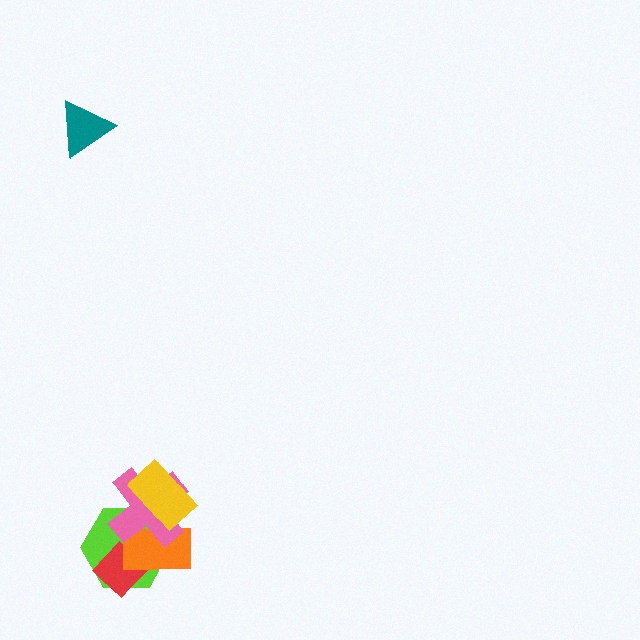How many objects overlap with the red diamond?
2 objects overlap with the red diamond.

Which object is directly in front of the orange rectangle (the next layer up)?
The pink cross is directly in front of the orange rectangle.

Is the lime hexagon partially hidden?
Yes, it is partially covered by another shape.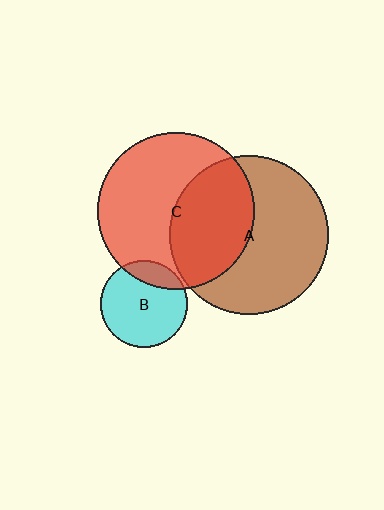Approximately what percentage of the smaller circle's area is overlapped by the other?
Approximately 40%.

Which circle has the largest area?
Circle A (brown).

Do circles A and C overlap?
Yes.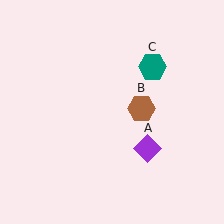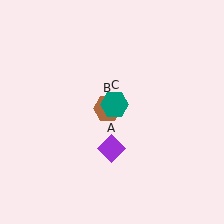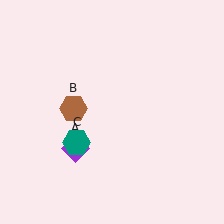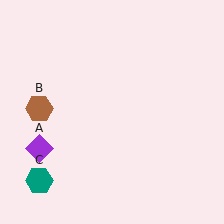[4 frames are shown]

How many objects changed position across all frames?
3 objects changed position: purple diamond (object A), brown hexagon (object B), teal hexagon (object C).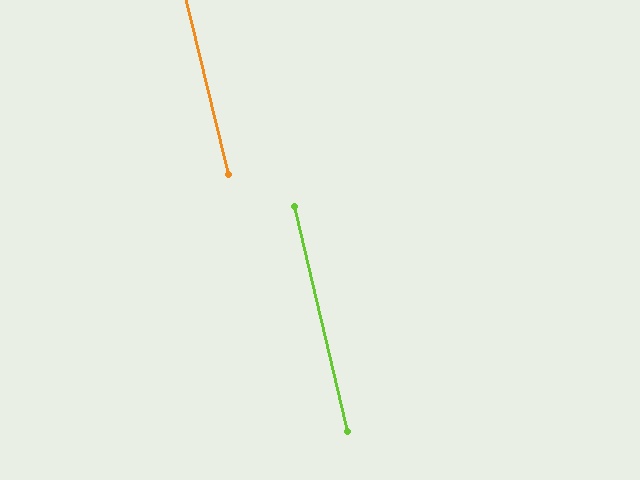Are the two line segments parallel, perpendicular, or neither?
Parallel — their directions differ by only 0.1°.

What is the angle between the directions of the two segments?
Approximately 0 degrees.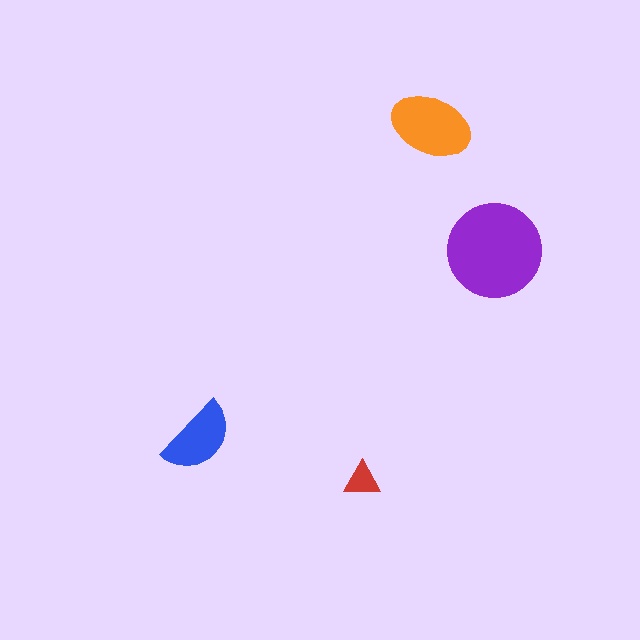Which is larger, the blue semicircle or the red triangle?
The blue semicircle.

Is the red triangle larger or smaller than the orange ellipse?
Smaller.